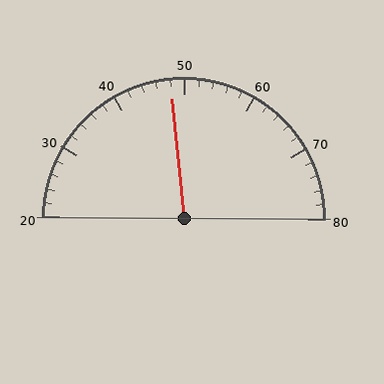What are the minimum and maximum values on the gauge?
The gauge ranges from 20 to 80.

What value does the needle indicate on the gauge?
The needle indicates approximately 48.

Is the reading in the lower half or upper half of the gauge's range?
The reading is in the lower half of the range (20 to 80).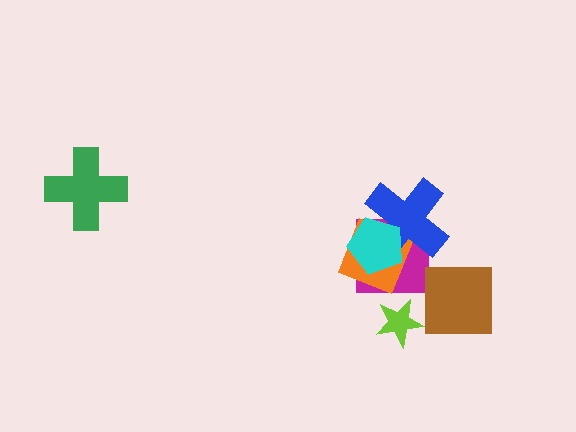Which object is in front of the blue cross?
The cyan pentagon is in front of the blue cross.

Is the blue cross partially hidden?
Yes, it is partially covered by another shape.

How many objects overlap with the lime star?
0 objects overlap with the lime star.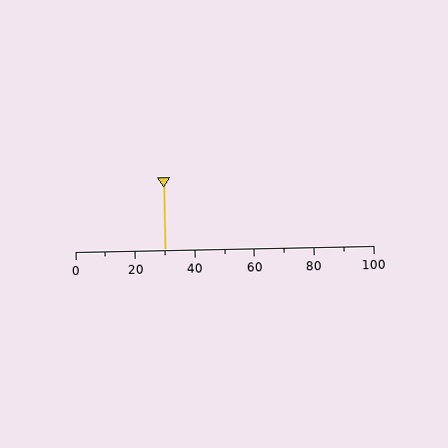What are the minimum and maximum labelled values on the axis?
The axis runs from 0 to 100.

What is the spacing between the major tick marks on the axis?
The major ticks are spaced 20 apart.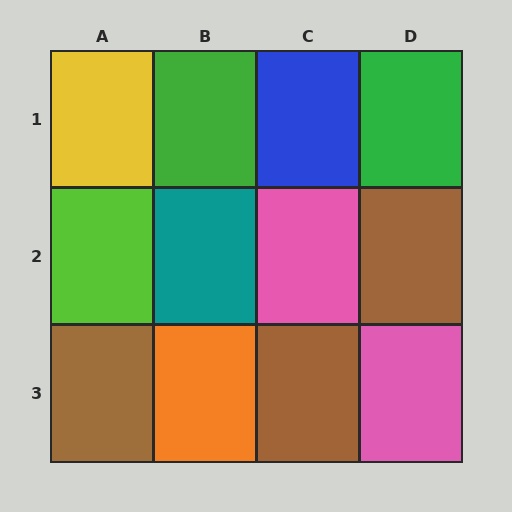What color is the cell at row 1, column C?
Blue.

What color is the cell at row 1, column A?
Yellow.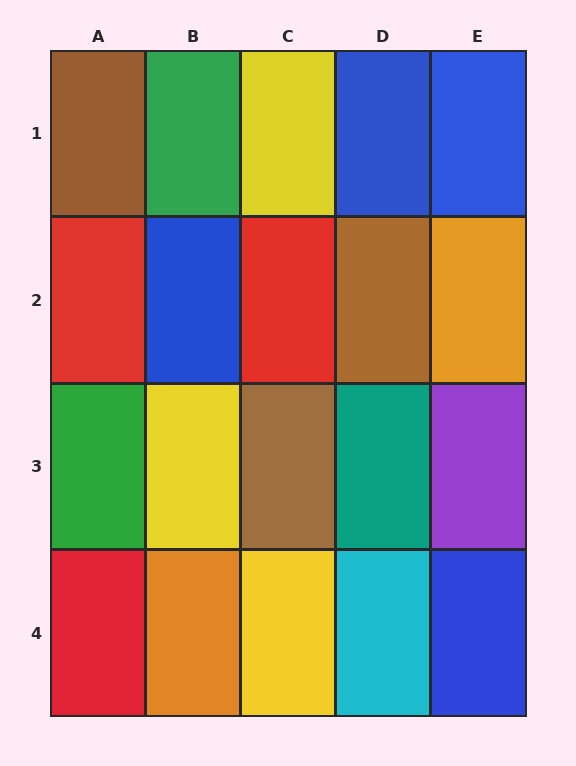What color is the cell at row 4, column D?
Cyan.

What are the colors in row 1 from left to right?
Brown, green, yellow, blue, blue.